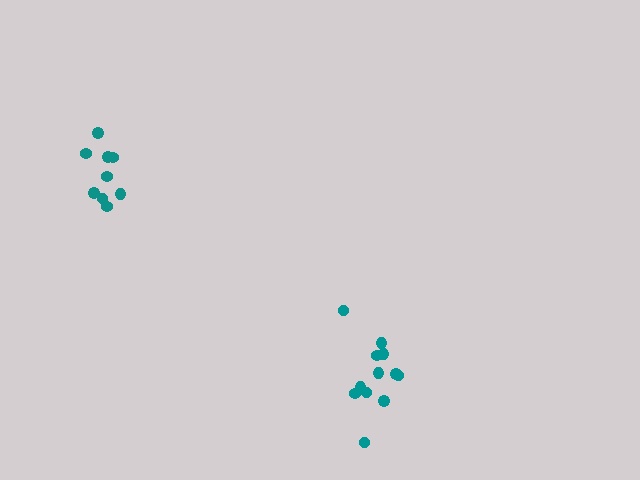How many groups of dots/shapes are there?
There are 2 groups.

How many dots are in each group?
Group 1: 9 dots, Group 2: 12 dots (21 total).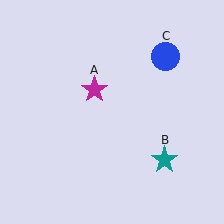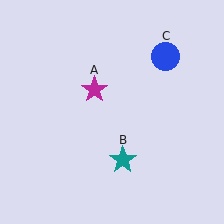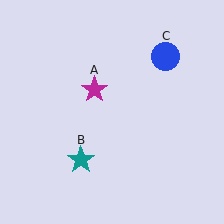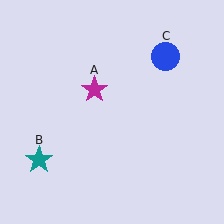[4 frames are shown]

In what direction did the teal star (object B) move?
The teal star (object B) moved left.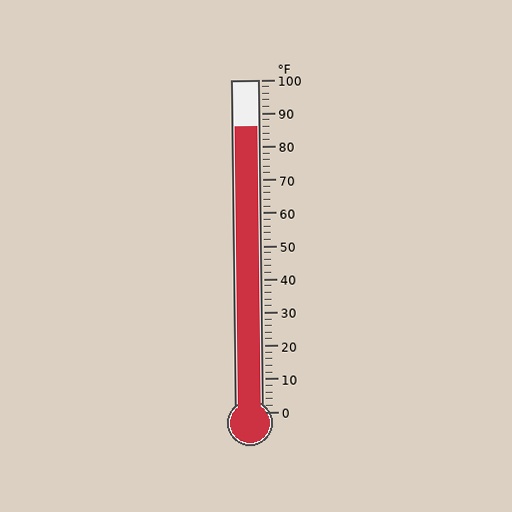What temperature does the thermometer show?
The thermometer shows approximately 86°F.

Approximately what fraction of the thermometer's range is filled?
The thermometer is filled to approximately 85% of its range.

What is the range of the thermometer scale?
The thermometer scale ranges from 0°F to 100°F.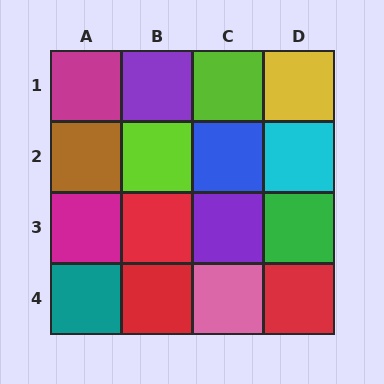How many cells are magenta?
2 cells are magenta.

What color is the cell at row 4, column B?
Red.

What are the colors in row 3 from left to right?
Magenta, red, purple, green.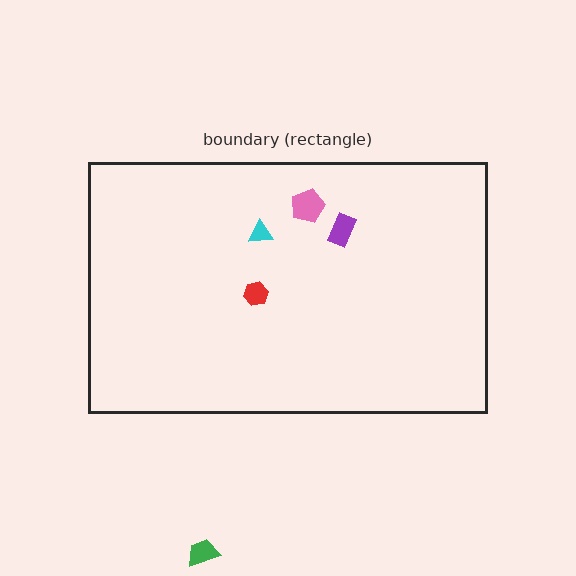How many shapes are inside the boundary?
4 inside, 1 outside.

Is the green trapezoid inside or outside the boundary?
Outside.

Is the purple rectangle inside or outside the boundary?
Inside.